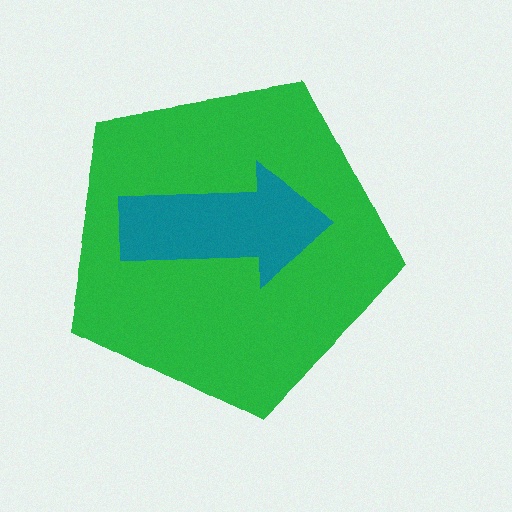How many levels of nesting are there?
2.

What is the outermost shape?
The green pentagon.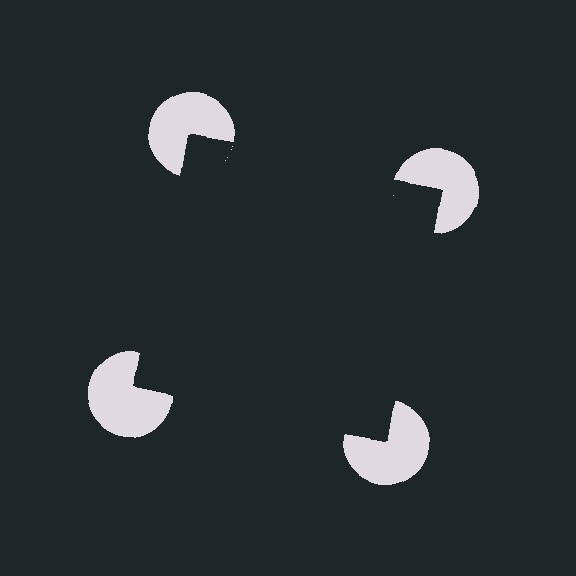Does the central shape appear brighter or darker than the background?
It typically appears slightly darker than the background, even though no actual brightness change is drawn.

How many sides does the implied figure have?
4 sides.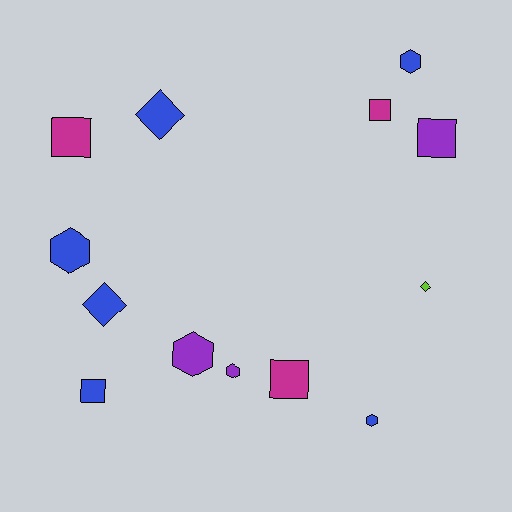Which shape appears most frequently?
Hexagon, with 5 objects.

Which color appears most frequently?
Blue, with 6 objects.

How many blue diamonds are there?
There are 2 blue diamonds.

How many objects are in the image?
There are 13 objects.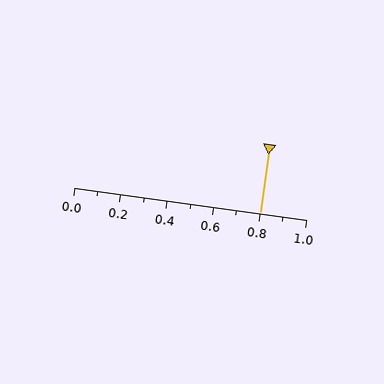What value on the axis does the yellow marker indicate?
The marker indicates approximately 0.8.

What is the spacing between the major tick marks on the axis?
The major ticks are spaced 0.2 apart.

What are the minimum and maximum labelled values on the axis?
The axis runs from 0.0 to 1.0.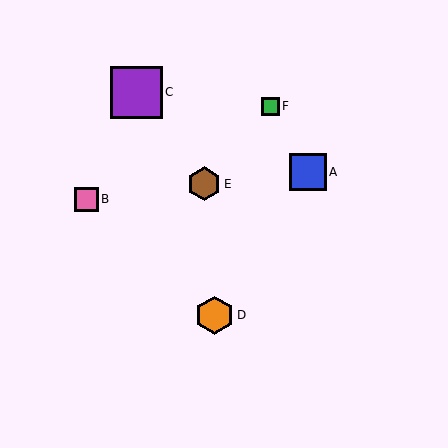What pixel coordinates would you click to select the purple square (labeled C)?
Click at (136, 92) to select the purple square C.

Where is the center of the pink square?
The center of the pink square is at (86, 199).